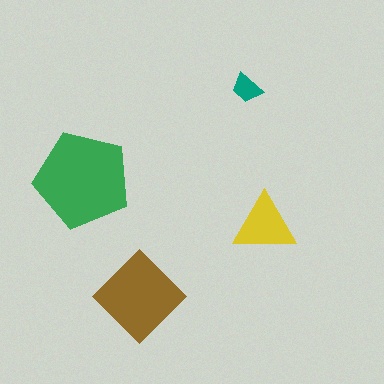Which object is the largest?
The green pentagon.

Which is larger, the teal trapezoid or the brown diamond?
The brown diamond.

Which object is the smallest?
The teal trapezoid.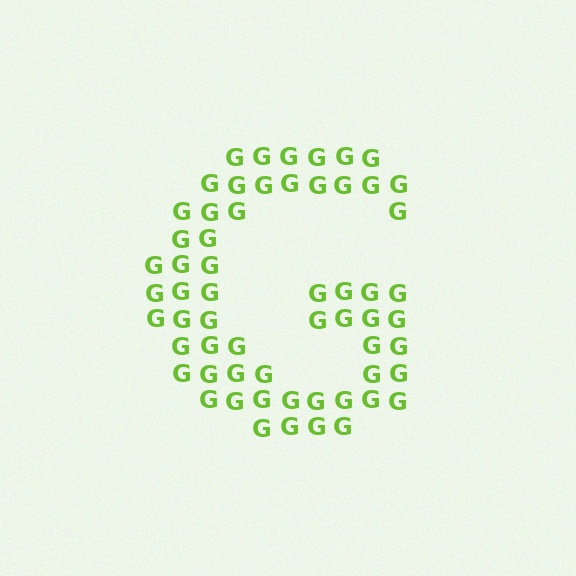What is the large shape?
The large shape is the letter G.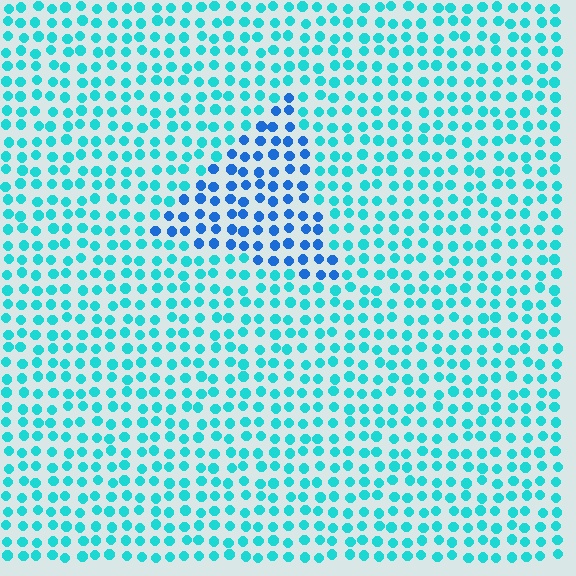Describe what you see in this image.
The image is filled with small cyan elements in a uniform arrangement. A triangle-shaped region is visible where the elements are tinted to a slightly different hue, forming a subtle color boundary.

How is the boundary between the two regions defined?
The boundary is defined purely by a slight shift in hue (about 36 degrees). Spacing, size, and orientation are identical on both sides.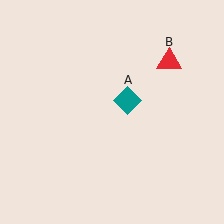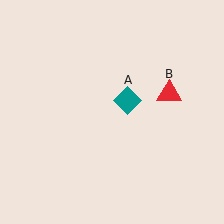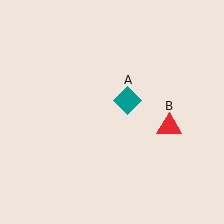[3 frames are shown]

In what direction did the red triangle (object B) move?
The red triangle (object B) moved down.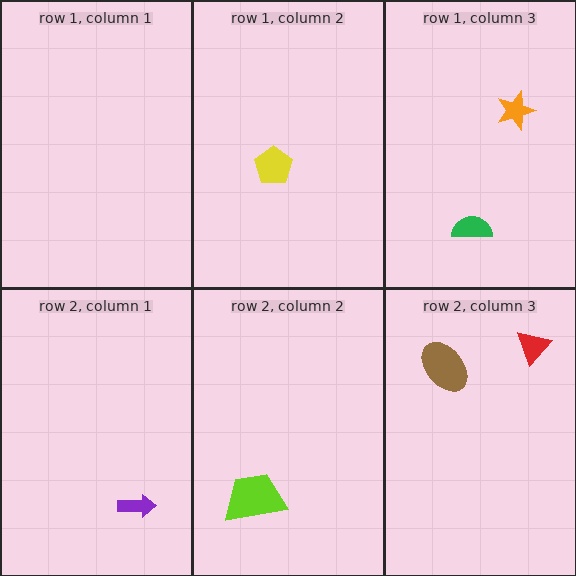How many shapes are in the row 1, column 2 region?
1.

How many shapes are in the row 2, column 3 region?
2.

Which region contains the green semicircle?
The row 1, column 3 region.